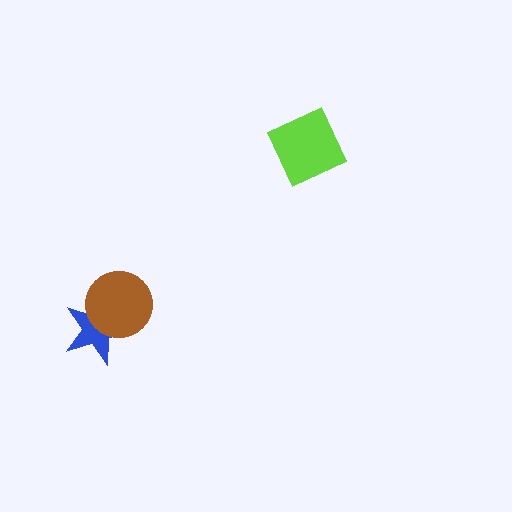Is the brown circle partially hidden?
No, no other shape covers it.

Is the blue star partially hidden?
Yes, it is partially covered by another shape.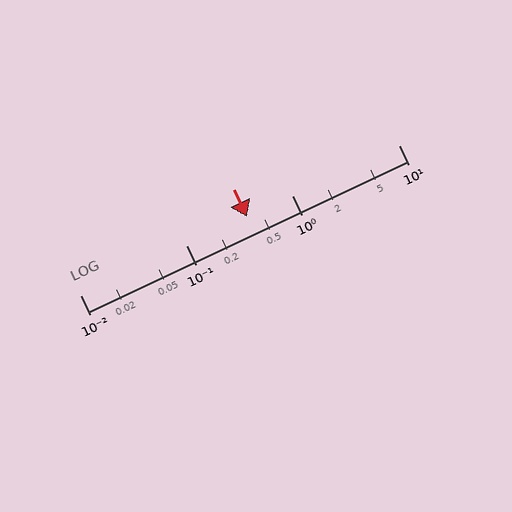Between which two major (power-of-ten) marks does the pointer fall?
The pointer is between 0.1 and 1.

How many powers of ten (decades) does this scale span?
The scale spans 3 decades, from 0.01 to 10.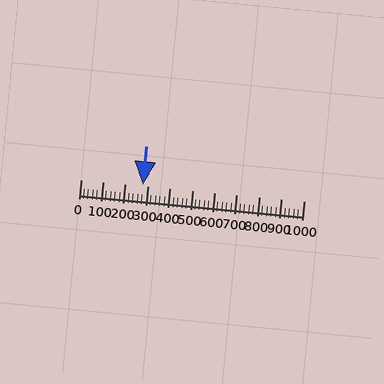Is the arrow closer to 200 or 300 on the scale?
The arrow is closer to 300.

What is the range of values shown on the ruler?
The ruler shows values from 0 to 1000.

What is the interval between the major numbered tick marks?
The major tick marks are spaced 100 units apart.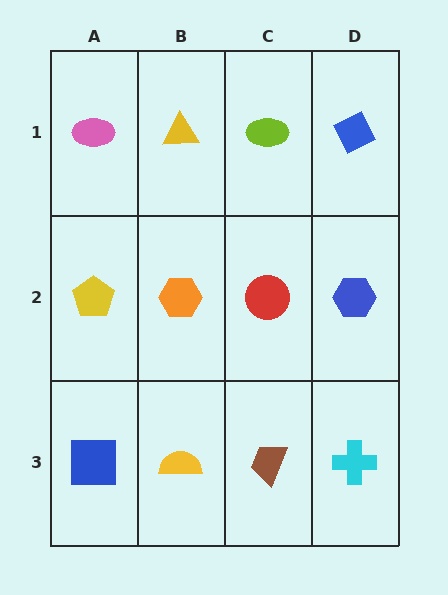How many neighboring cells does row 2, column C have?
4.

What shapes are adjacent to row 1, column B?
An orange hexagon (row 2, column B), a pink ellipse (row 1, column A), a lime ellipse (row 1, column C).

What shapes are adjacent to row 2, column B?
A yellow triangle (row 1, column B), a yellow semicircle (row 3, column B), a yellow pentagon (row 2, column A), a red circle (row 2, column C).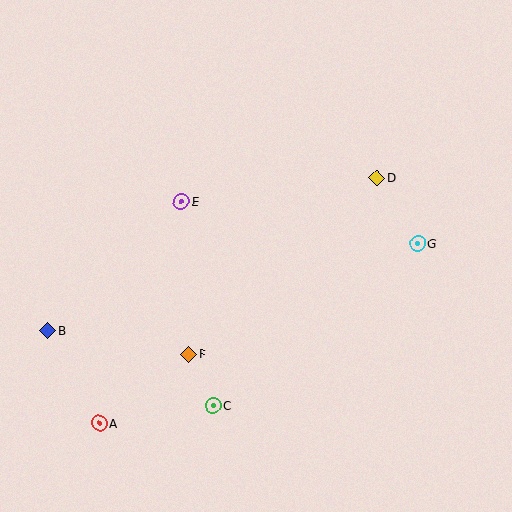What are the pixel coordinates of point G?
Point G is at (418, 244).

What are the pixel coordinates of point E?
Point E is at (181, 202).